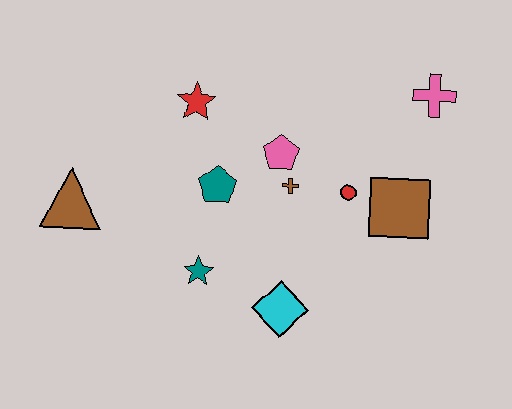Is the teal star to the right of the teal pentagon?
No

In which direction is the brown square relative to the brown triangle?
The brown square is to the right of the brown triangle.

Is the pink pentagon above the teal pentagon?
Yes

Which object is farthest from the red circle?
The brown triangle is farthest from the red circle.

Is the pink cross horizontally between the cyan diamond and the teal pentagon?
No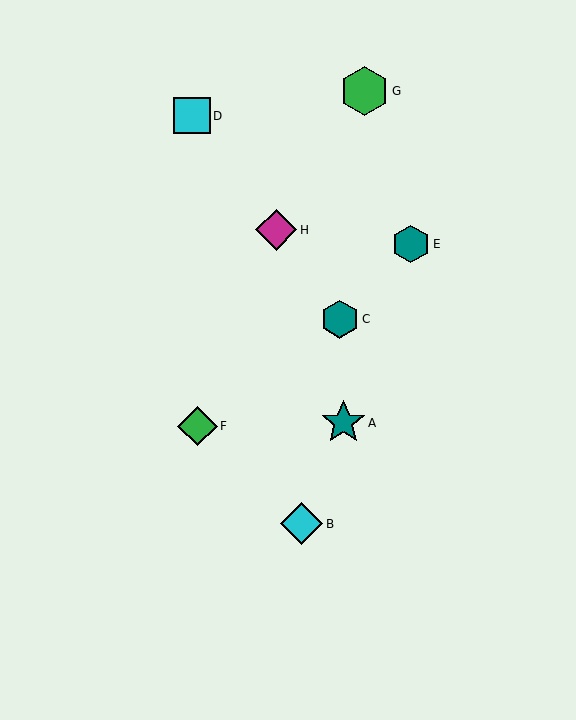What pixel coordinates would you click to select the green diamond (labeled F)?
Click at (198, 426) to select the green diamond F.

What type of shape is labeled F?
Shape F is a green diamond.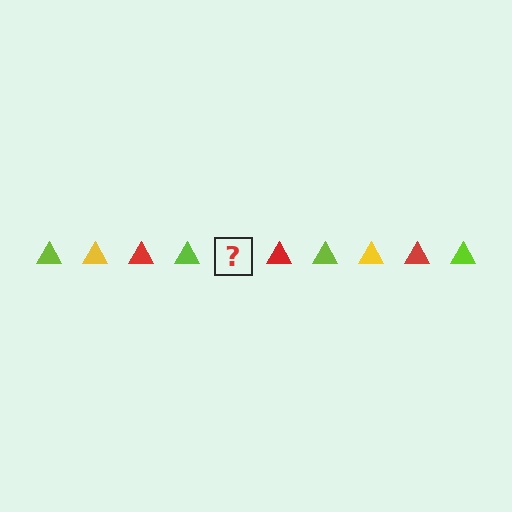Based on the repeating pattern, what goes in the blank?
The blank should be a yellow triangle.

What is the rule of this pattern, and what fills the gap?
The rule is that the pattern cycles through lime, yellow, red triangles. The gap should be filled with a yellow triangle.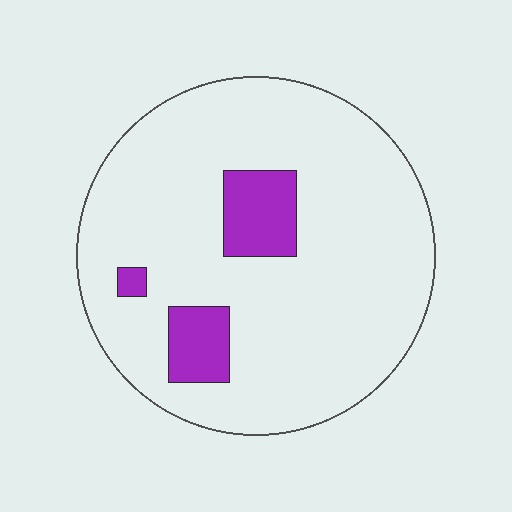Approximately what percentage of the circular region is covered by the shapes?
Approximately 10%.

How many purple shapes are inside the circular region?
3.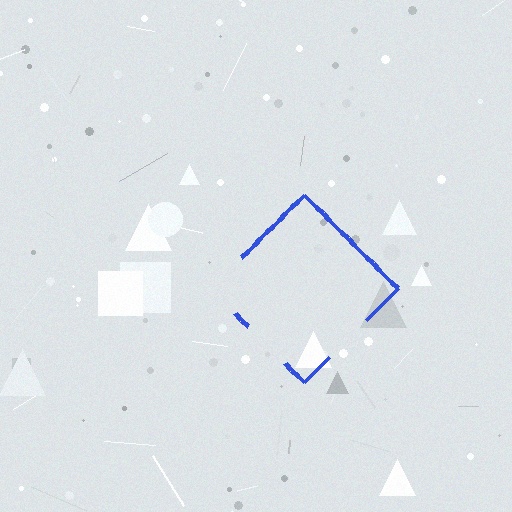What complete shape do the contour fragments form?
The contour fragments form a diamond.